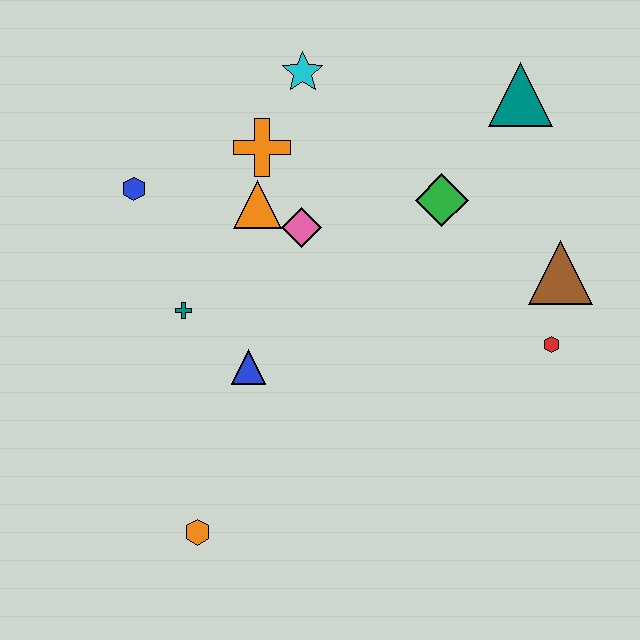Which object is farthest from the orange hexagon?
The teal triangle is farthest from the orange hexagon.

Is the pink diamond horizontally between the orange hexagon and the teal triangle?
Yes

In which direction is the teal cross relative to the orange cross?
The teal cross is below the orange cross.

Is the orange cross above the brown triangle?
Yes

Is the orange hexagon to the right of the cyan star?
No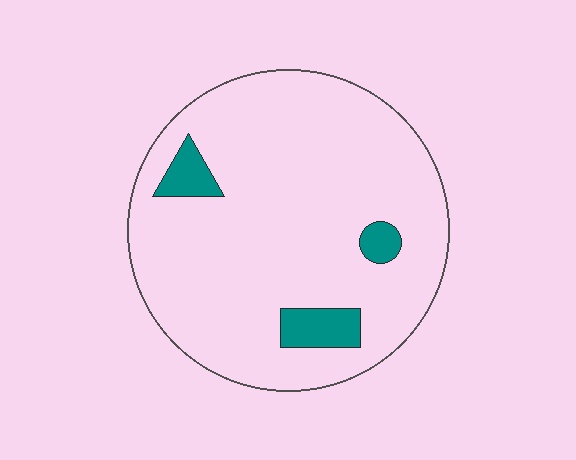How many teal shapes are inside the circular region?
3.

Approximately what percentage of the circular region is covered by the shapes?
Approximately 10%.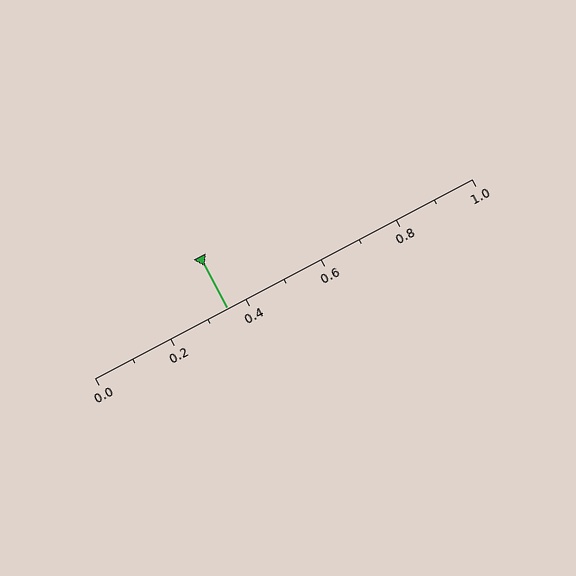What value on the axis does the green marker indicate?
The marker indicates approximately 0.35.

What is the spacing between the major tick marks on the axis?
The major ticks are spaced 0.2 apart.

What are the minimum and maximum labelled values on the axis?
The axis runs from 0.0 to 1.0.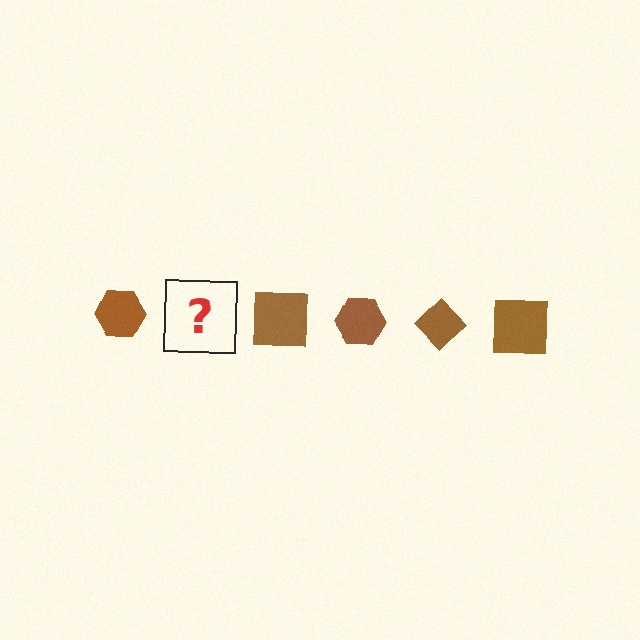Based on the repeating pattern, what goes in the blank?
The blank should be a brown diamond.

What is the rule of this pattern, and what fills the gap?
The rule is that the pattern cycles through hexagon, diamond, square shapes in brown. The gap should be filled with a brown diamond.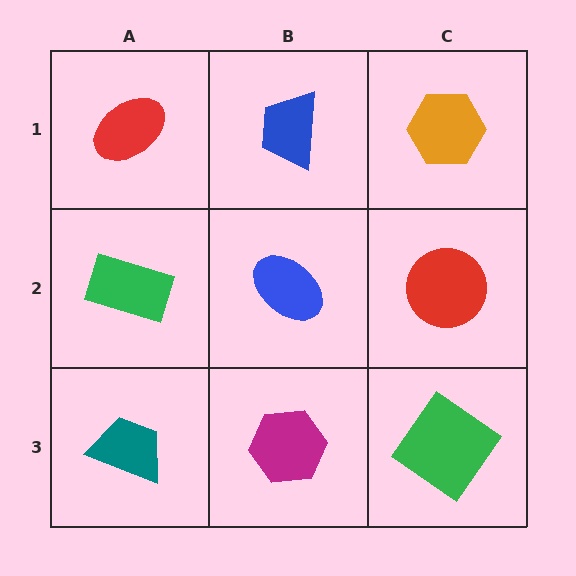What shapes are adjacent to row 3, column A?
A green rectangle (row 2, column A), a magenta hexagon (row 3, column B).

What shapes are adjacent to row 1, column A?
A green rectangle (row 2, column A), a blue trapezoid (row 1, column B).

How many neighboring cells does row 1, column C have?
2.